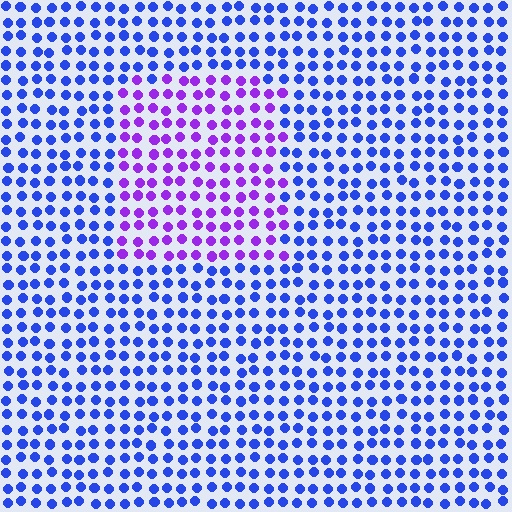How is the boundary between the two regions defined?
The boundary is defined purely by a slight shift in hue (about 46 degrees). Spacing, size, and orientation are identical on both sides.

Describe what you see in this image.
The image is filled with small blue elements in a uniform arrangement. A rectangle-shaped region is visible where the elements are tinted to a slightly different hue, forming a subtle color boundary.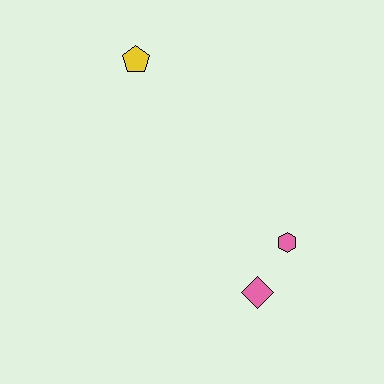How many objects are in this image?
There are 3 objects.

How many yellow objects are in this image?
There is 1 yellow object.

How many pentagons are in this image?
There is 1 pentagon.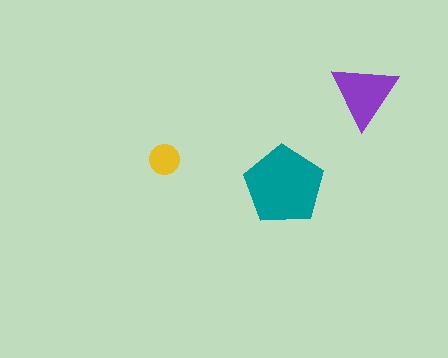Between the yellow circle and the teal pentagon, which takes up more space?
The teal pentagon.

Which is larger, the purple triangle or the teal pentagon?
The teal pentagon.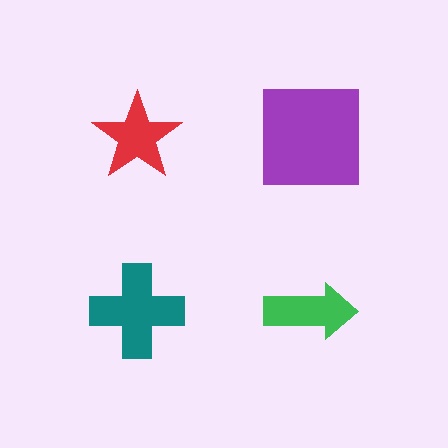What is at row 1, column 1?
A red star.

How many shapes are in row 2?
2 shapes.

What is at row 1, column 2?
A purple square.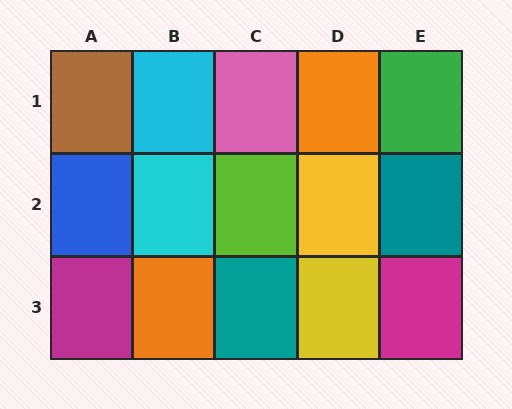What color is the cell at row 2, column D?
Yellow.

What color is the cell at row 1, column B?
Cyan.